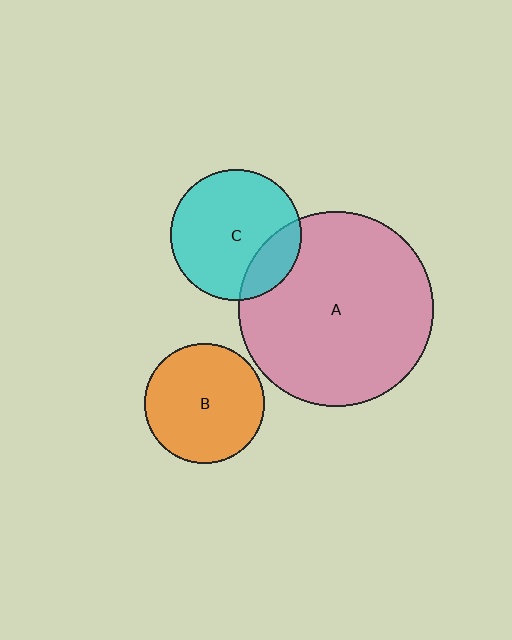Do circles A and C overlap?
Yes.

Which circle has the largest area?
Circle A (pink).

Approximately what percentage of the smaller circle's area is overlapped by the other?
Approximately 20%.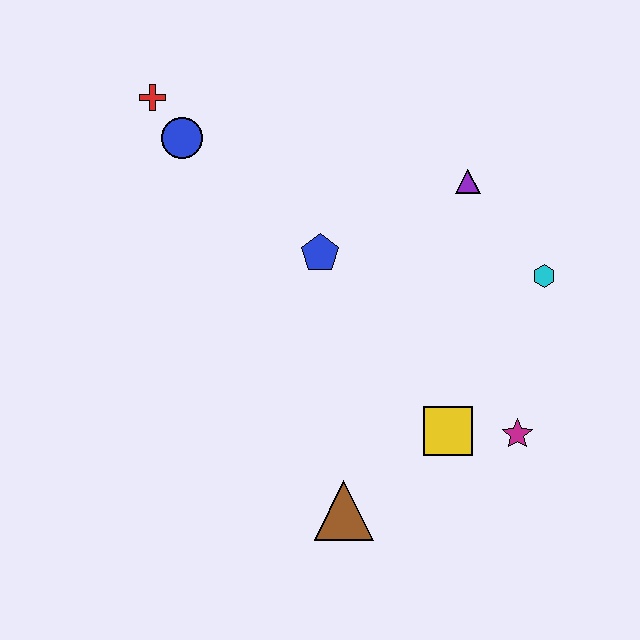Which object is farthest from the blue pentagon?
The magenta star is farthest from the blue pentagon.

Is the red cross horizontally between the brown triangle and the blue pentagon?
No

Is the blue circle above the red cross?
No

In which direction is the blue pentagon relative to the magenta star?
The blue pentagon is to the left of the magenta star.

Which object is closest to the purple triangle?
The cyan hexagon is closest to the purple triangle.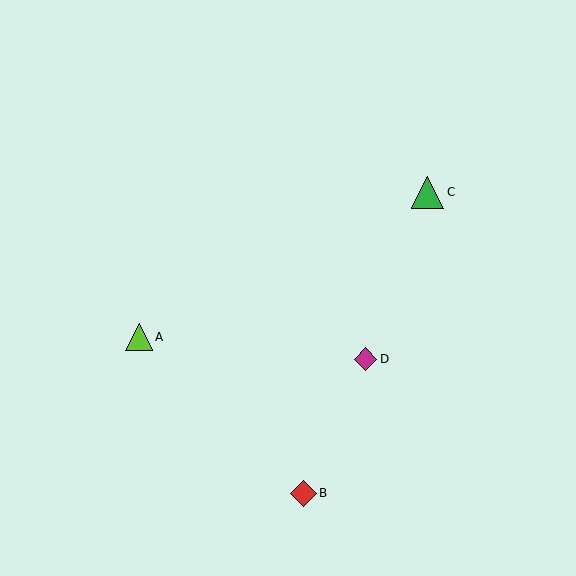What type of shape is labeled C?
Shape C is a green triangle.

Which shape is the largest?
The green triangle (labeled C) is the largest.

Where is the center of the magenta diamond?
The center of the magenta diamond is at (365, 359).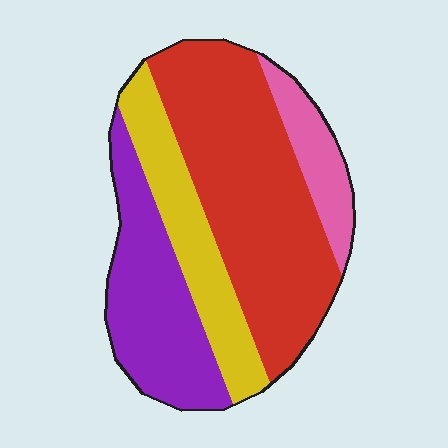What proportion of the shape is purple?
Purple takes up about one quarter (1/4) of the shape.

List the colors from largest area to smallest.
From largest to smallest: red, purple, yellow, pink.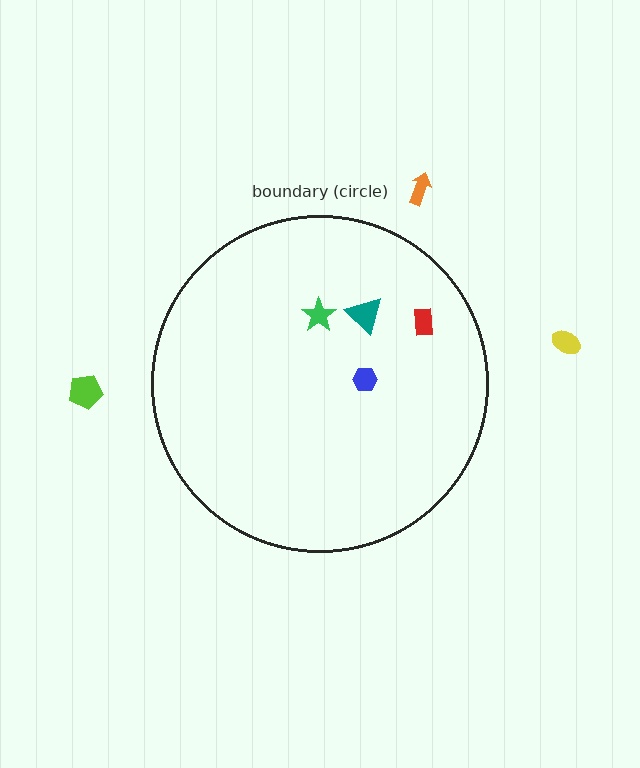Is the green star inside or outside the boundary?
Inside.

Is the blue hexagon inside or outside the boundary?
Inside.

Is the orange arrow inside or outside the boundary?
Outside.